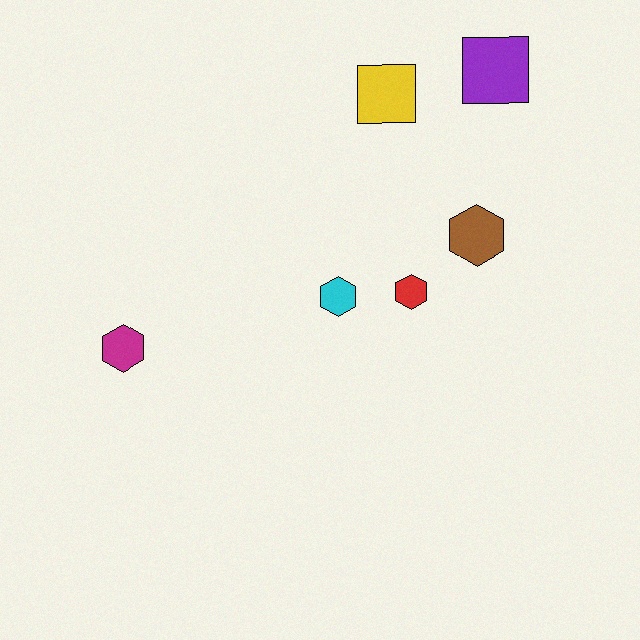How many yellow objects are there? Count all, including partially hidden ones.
There is 1 yellow object.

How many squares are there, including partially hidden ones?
There are 2 squares.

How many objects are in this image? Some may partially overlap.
There are 6 objects.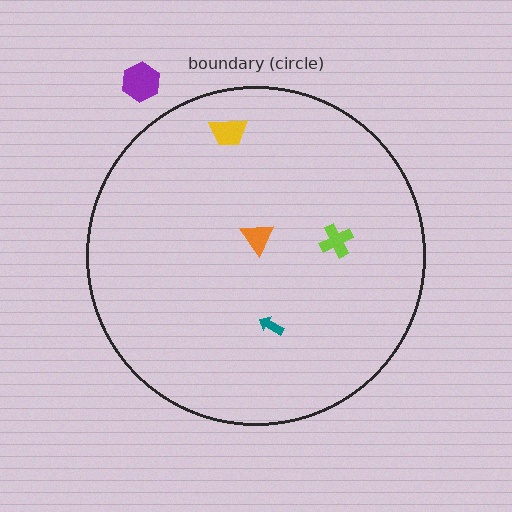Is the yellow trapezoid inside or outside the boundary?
Inside.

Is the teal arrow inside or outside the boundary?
Inside.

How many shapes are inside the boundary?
4 inside, 1 outside.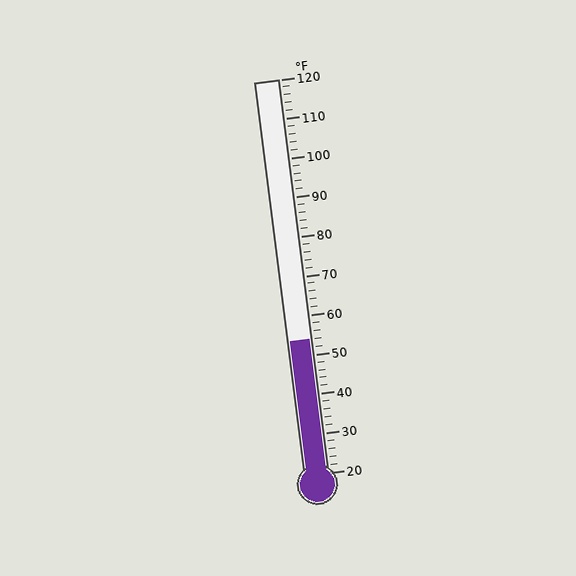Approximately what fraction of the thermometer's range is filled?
The thermometer is filled to approximately 35% of its range.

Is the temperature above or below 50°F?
The temperature is above 50°F.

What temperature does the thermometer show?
The thermometer shows approximately 54°F.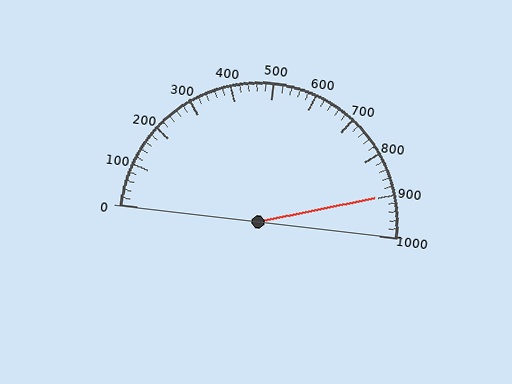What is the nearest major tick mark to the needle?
The nearest major tick mark is 900.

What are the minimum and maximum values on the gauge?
The gauge ranges from 0 to 1000.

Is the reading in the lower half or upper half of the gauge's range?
The reading is in the upper half of the range (0 to 1000).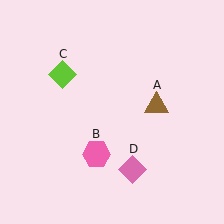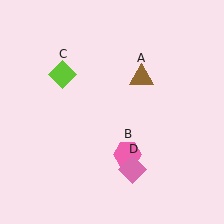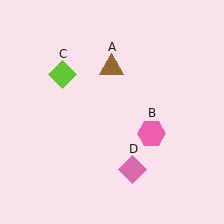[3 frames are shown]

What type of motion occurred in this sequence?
The brown triangle (object A), pink hexagon (object B) rotated counterclockwise around the center of the scene.